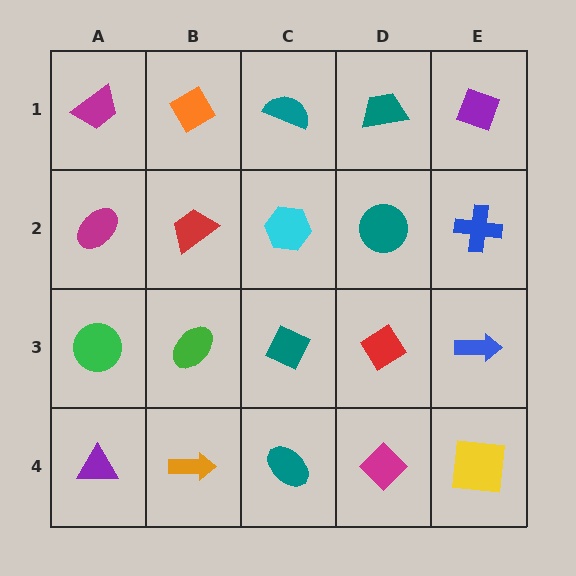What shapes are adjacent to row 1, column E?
A blue cross (row 2, column E), a teal trapezoid (row 1, column D).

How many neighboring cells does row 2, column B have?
4.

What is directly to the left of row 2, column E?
A teal circle.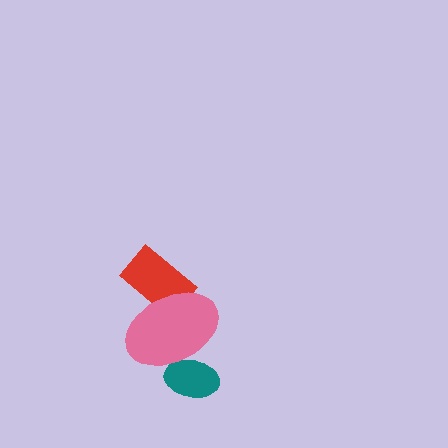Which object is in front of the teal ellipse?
The pink ellipse is in front of the teal ellipse.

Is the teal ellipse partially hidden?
Yes, it is partially covered by another shape.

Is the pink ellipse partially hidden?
No, no other shape covers it.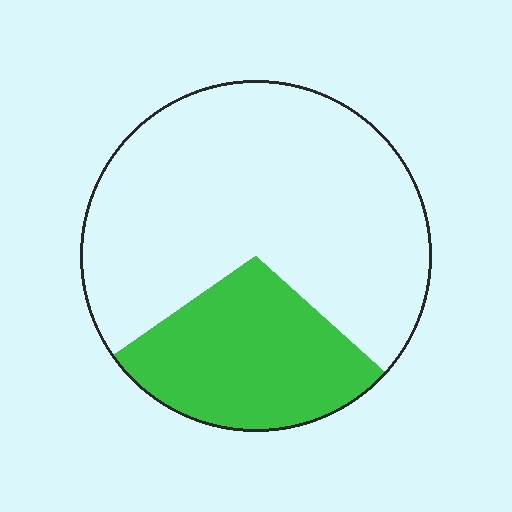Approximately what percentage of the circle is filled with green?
Approximately 30%.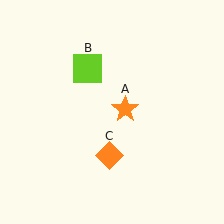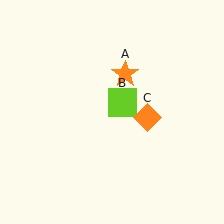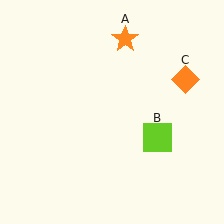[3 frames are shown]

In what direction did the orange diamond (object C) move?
The orange diamond (object C) moved up and to the right.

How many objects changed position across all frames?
3 objects changed position: orange star (object A), lime square (object B), orange diamond (object C).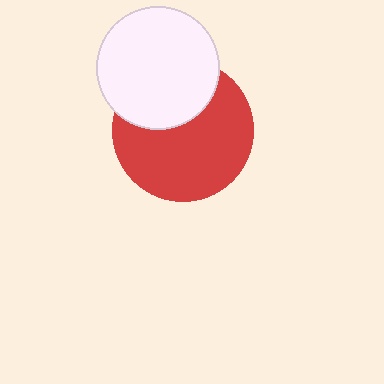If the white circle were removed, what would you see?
You would see the complete red circle.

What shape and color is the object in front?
The object in front is a white circle.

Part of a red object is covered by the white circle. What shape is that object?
It is a circle.